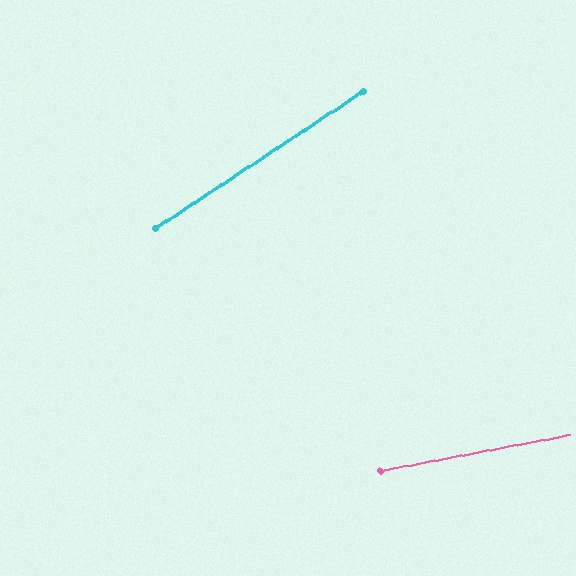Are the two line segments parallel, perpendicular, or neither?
Neither parallel nor perpendicular — they differ by about 23°.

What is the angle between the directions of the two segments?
Approximately 23 degrees.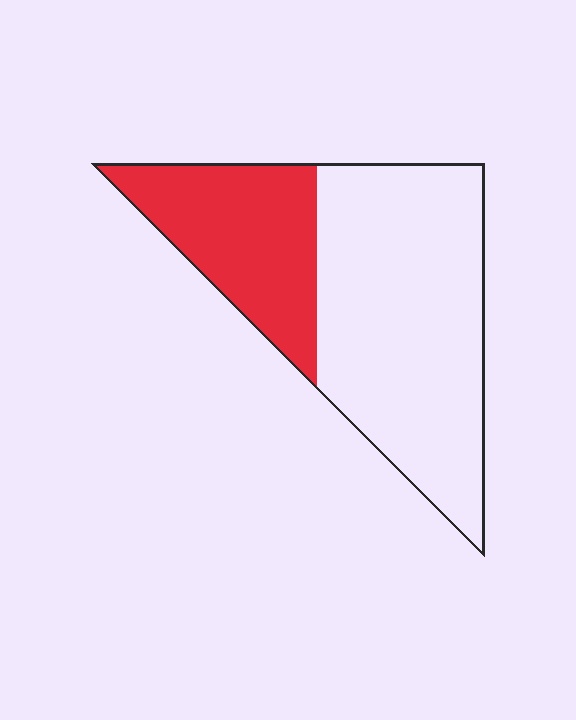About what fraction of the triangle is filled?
About one third (1/3).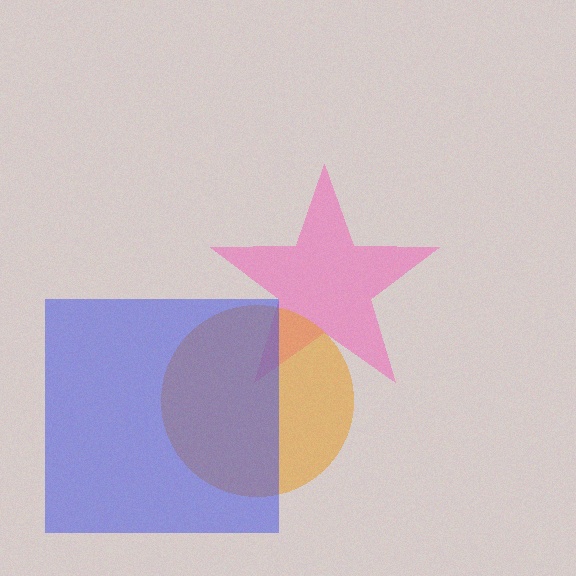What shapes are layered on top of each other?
The layered shapes are: a pink star, an orange circle, a blue square.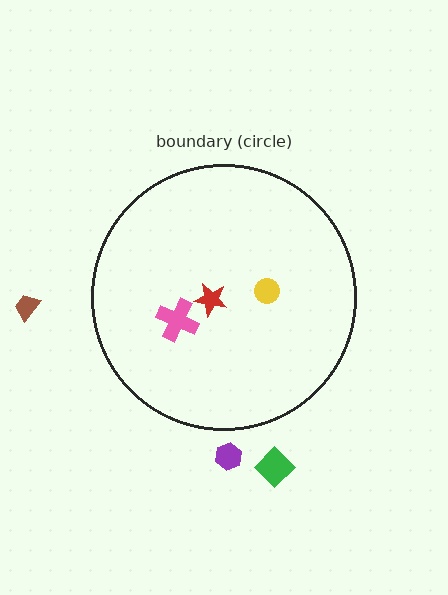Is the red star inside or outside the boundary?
Inside.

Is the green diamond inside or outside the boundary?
Outside.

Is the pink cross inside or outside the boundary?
Inside.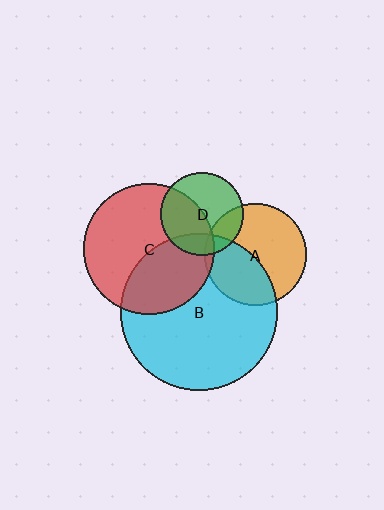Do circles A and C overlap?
Yes.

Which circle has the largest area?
Circle B (cyan).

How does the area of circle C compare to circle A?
Approximately 1.6 times.